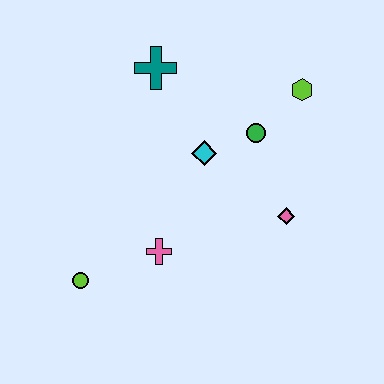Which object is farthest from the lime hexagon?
The lime circle is farthest from the lime hexagon.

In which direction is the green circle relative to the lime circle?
The green circle is to the right of the lime circle.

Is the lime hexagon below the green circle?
No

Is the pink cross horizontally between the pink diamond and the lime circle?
Yes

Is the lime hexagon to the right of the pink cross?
Yes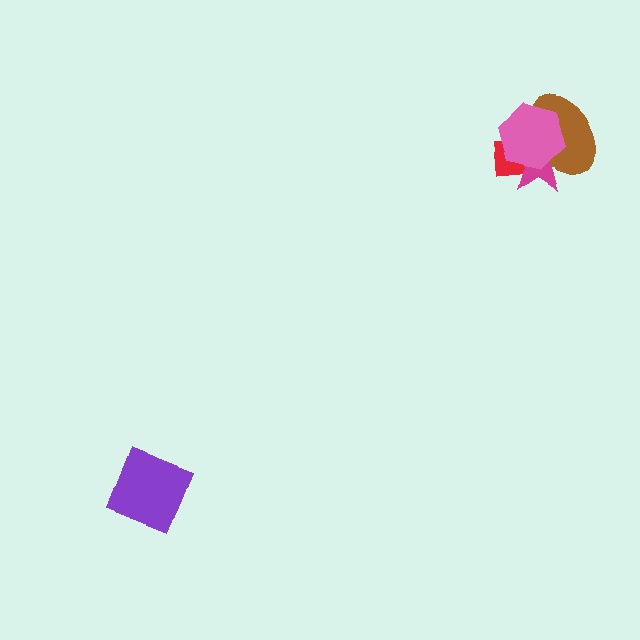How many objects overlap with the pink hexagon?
3 objects overlap with the pink hexagon.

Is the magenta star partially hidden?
Yes, it is partially covered by another shape.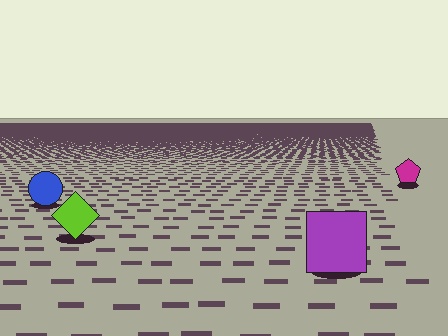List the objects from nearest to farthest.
From nearest to farthest: the purple square, the lime diamond, the blue circle, the magenta pentagon.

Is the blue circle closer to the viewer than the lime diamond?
No. The lime diamond is closer — you can tell from the texture gradient: the ground texture is coarser near it.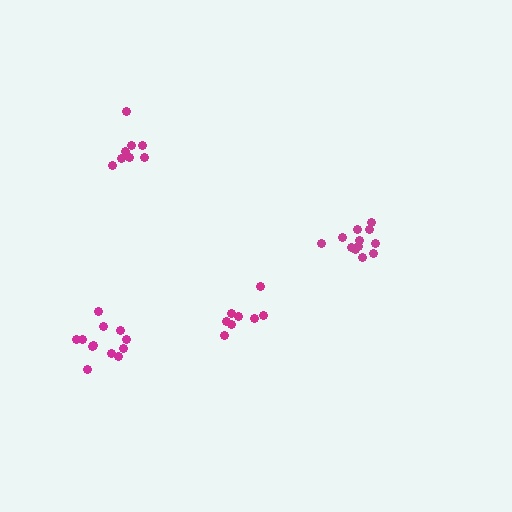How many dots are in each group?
Group 1: 12 dots, Group 2: 12 dots, Group 3: 8 dots, Group 4: 8 dots (40 total).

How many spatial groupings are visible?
There are 4 spatial groupings.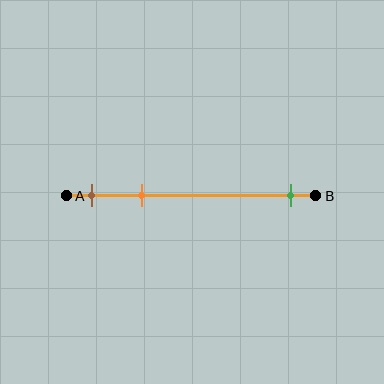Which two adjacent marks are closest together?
The brown and orange marks are the closest adjacent pair.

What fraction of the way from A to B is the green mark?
The green mark is approximately 90% (0.9) of the way from A to B.